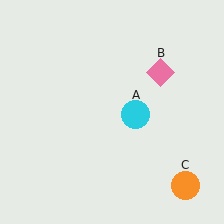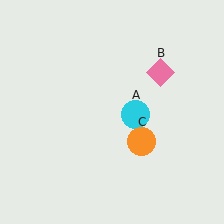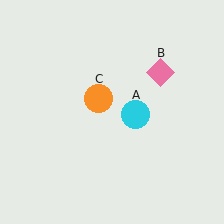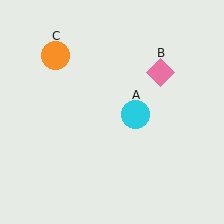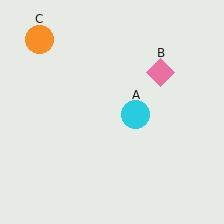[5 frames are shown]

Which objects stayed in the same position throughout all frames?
Cyan circle (object A) and pink diamond (object B) remained stationary.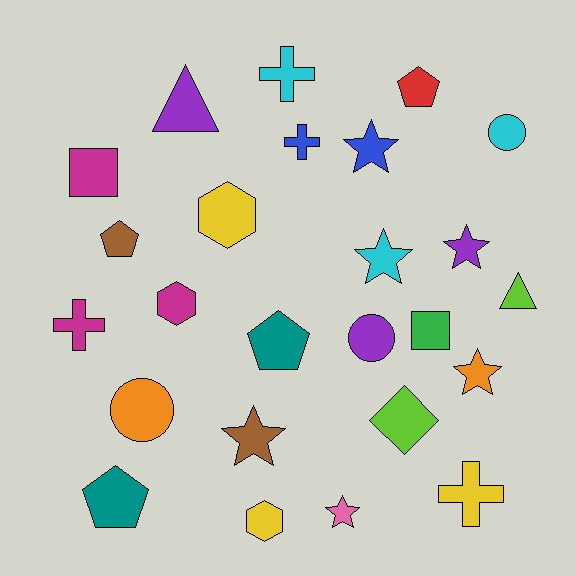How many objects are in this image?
There are 25 objects.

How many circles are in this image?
There are 3 circles.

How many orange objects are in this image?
There are 2 orange objects.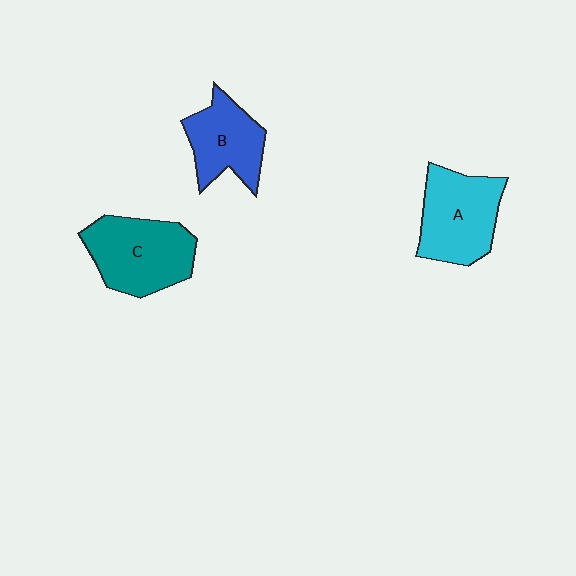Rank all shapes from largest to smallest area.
From largest to smallest: C (teal), A (cyan), B (blue).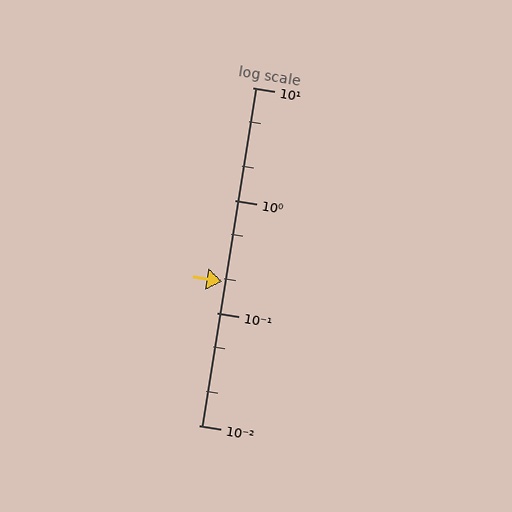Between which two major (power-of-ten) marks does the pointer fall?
The pointer is between 0.1 and 1.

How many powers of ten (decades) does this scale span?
The scale spans 3 decades, from 0.01 to 10.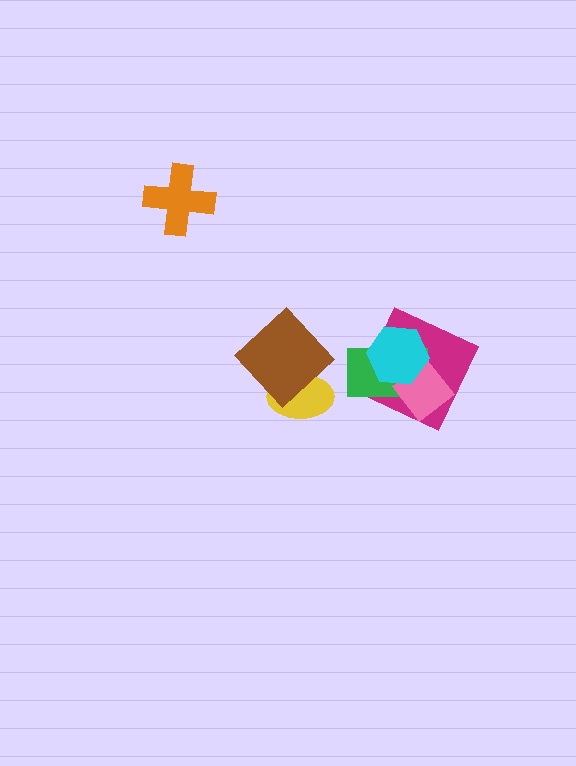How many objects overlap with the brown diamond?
1 object overlaps with the brown diamond.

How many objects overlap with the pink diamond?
3 objects overlap with the pink diamond.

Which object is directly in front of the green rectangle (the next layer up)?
The pink diamond is directly in front of the green rectangle.